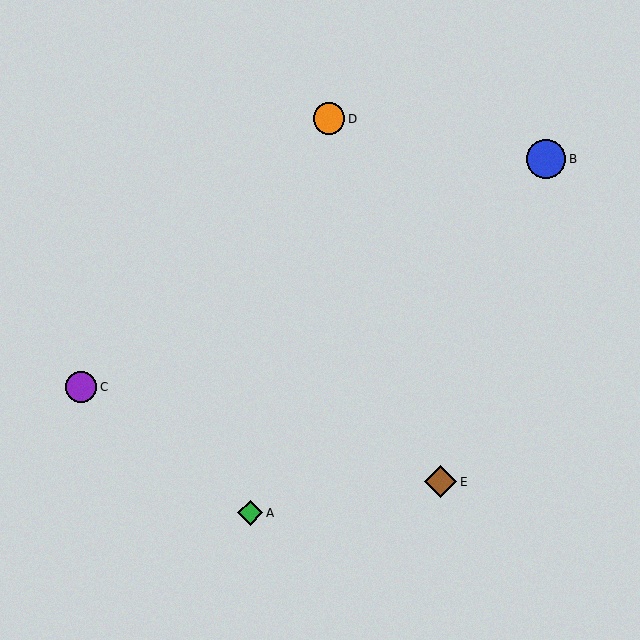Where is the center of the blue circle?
The center of the blue circle is at (546, 159).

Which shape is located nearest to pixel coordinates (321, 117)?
The orange circle (labeled D) at (329, 119) is nearest to that location.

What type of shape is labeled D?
Shape D is an orange circle.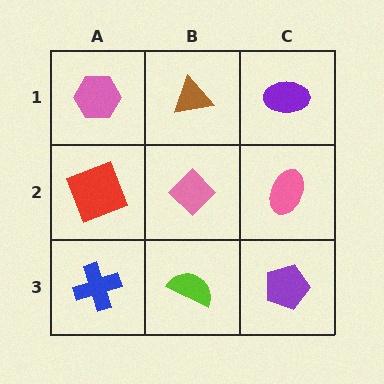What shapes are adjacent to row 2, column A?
A pink hexagon (row 1, column A), a blue cross (row 3, column A), a pink diamond (row 2, column B).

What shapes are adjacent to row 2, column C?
A purple ellipse (row 1, column C), a purple pentagon (row 3, column C), a pink diamond (row 2, column B).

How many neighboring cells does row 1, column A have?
2.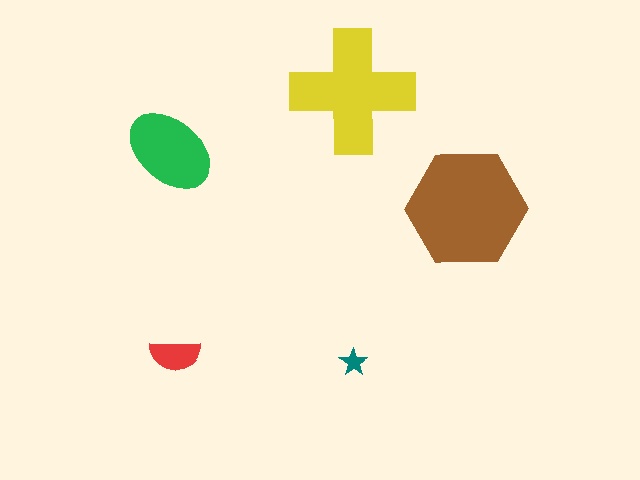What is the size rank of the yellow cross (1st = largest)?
2nd.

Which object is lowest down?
The teal star is bottommost.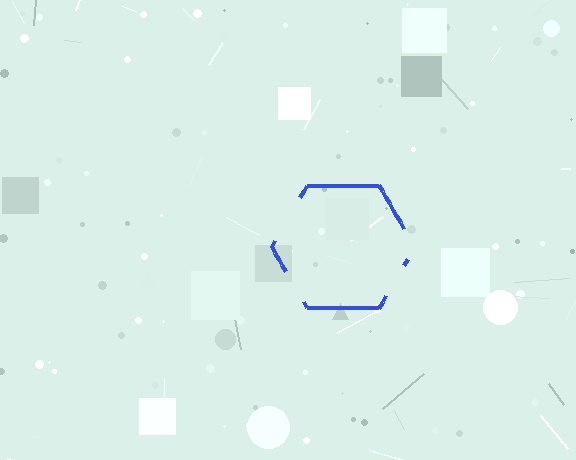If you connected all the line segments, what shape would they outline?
They would outline a hexagon.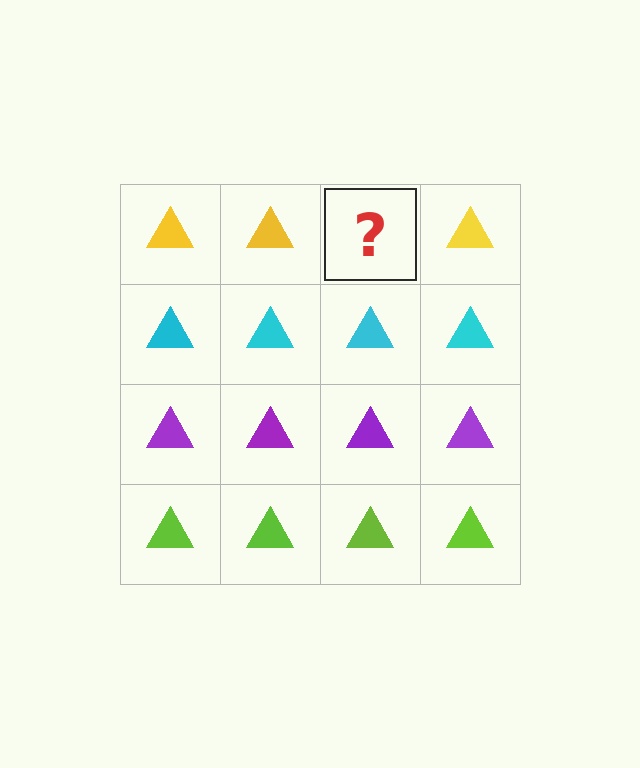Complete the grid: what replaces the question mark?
The question mark should be replaced with a yellow triangle.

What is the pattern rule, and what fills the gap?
The rule is that each row has a consistent color. The gap should be filled with a yellow triangle.